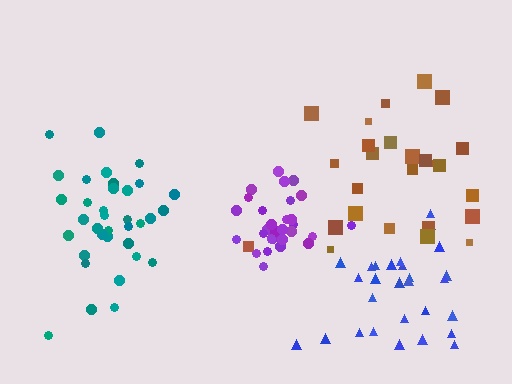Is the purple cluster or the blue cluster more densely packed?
Purple.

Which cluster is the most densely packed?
Purple.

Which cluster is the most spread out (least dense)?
Brown.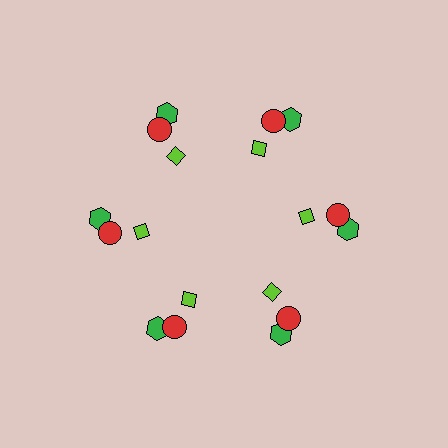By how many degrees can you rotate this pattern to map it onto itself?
The pattern maps onto itself every 60 degrees of rotation.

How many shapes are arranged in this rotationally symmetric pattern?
There are 18 shapes, arranged in 6 groups of 3.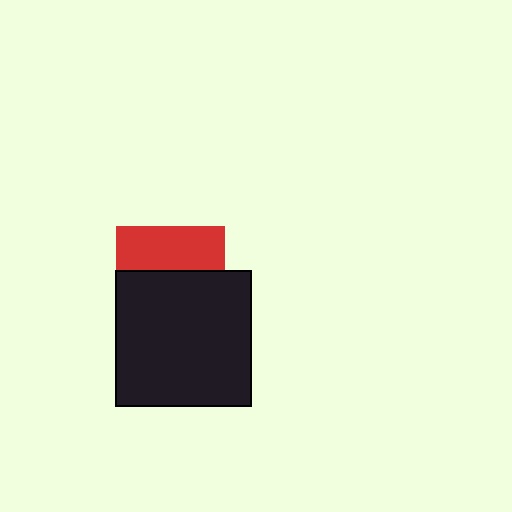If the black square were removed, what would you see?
You would see the complete red square.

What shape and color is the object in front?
The object in front is a black square.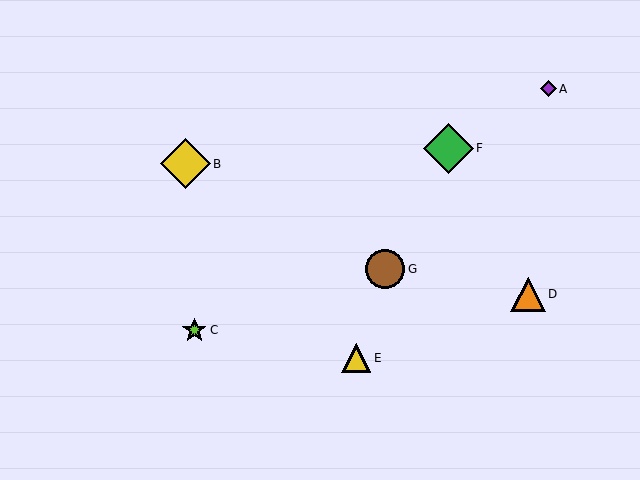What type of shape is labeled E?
Shape E is a yellow triangle.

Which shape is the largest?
The green diamond (labeled F) is the largest.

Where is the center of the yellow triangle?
The center of the yellow triangle is at (356, 358).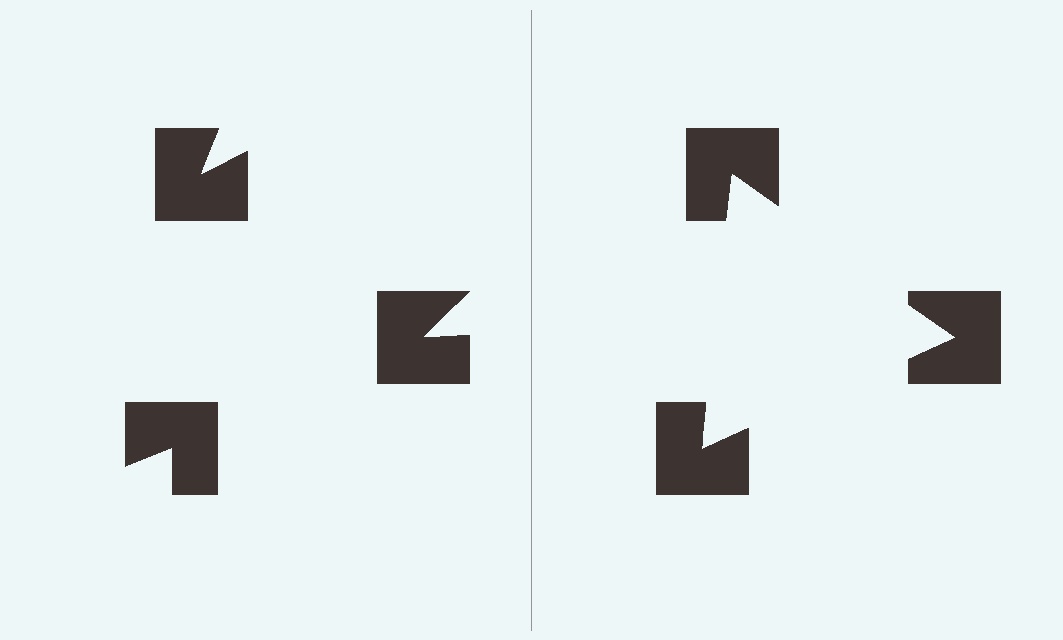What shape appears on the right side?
An illusory triangle.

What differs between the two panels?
The notched squares are positioned identically on both sides; only the wedge orientations differ. On the right they align to a triangle; on the left they are misaligned.